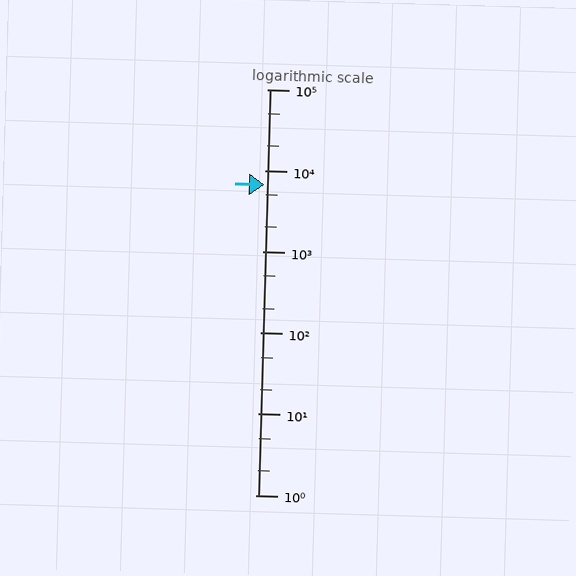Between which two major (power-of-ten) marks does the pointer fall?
The pointer is between 1000 and 10000.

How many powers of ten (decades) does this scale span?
The scale spans 5 decades, from 1 to 100000.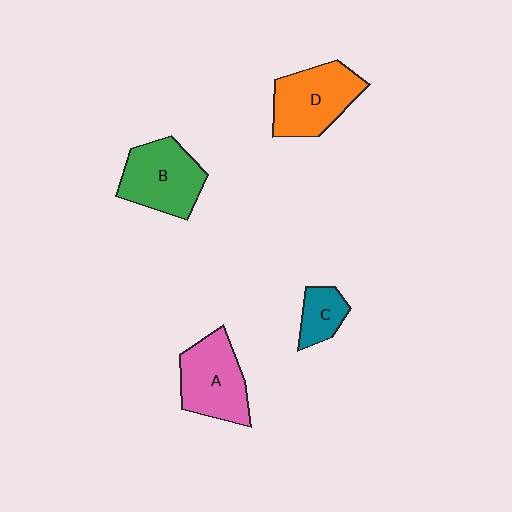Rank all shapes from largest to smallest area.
From largest to smallest: D (orange), B (green), A (pink), C (teal).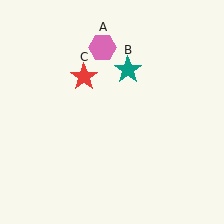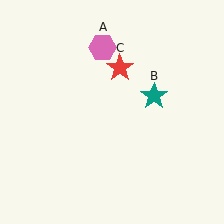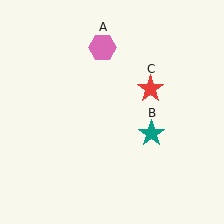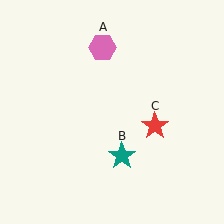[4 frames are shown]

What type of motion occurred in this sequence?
The teal star (object B), red star (object C) rotated clockwise around the center of the scene.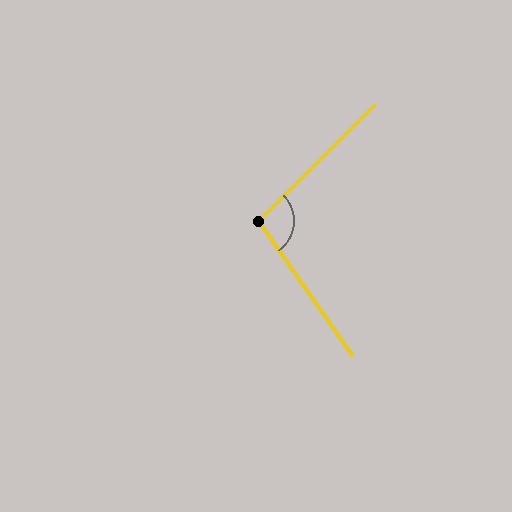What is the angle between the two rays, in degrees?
Approximately 100 degrees.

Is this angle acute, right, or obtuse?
It is obtuse.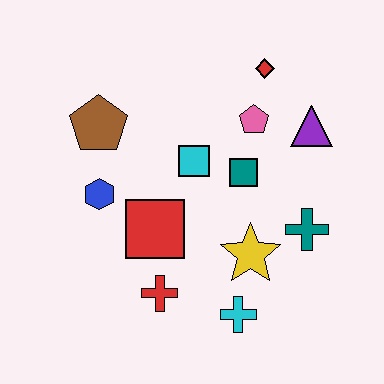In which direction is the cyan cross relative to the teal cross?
The cyan cross is below the teal cross.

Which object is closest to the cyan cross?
The yellow star is closest to the cyan cross.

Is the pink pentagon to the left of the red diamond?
Yes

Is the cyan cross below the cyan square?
Yes